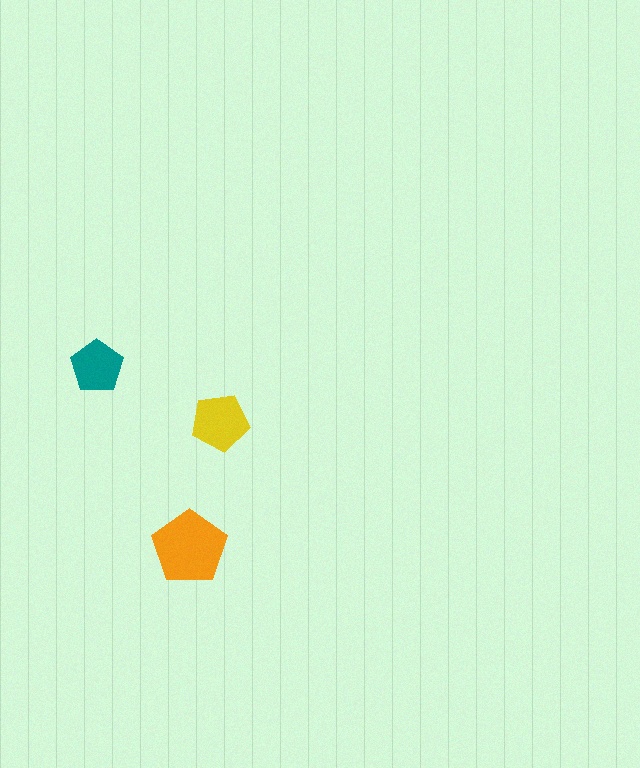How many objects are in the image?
There are 3 objects in the image.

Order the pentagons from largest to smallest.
the orange one, the yellow one, the teal one.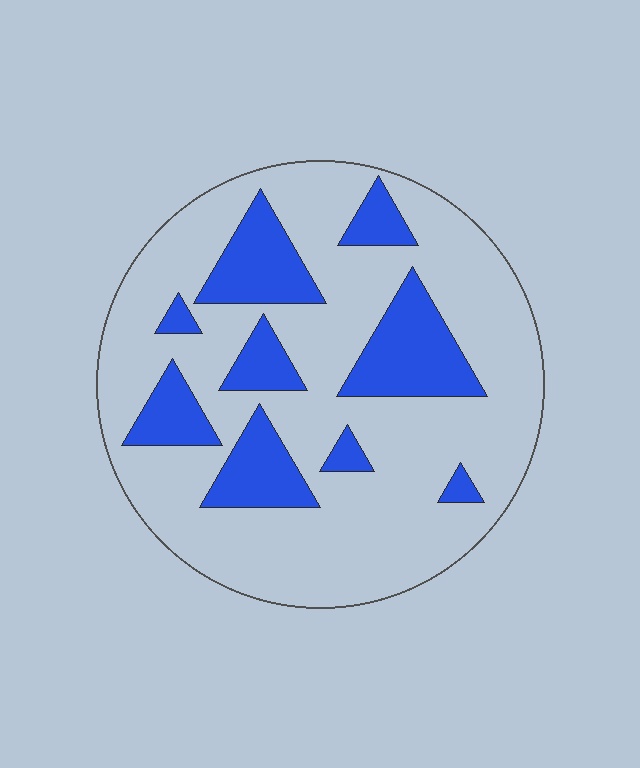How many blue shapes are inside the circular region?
9.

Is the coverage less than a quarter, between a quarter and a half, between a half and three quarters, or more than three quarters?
Less than a quarter.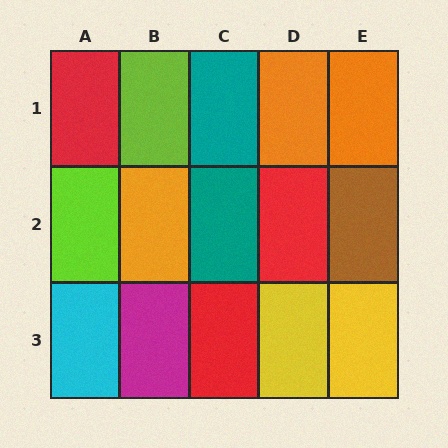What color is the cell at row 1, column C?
Teal.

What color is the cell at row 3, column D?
Yellow.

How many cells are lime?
2 cells are lime.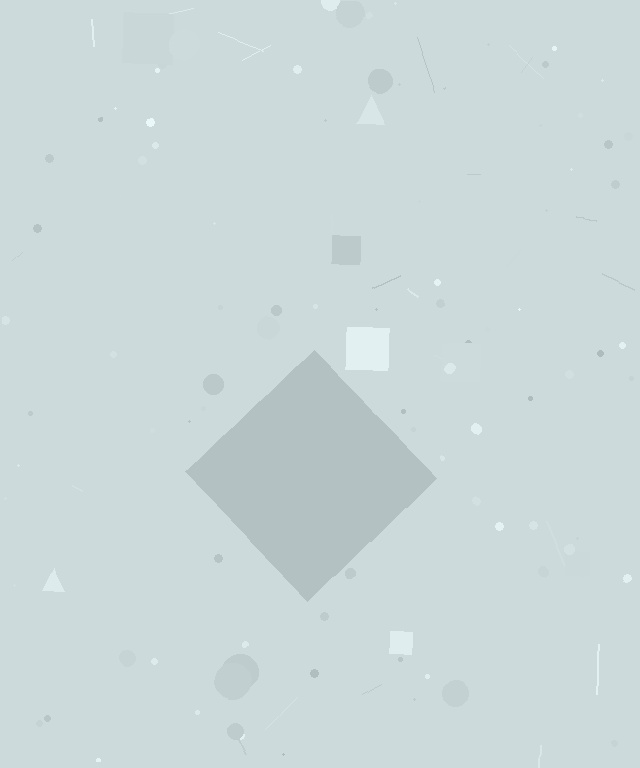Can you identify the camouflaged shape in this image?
The camouflaged shape is a diamond.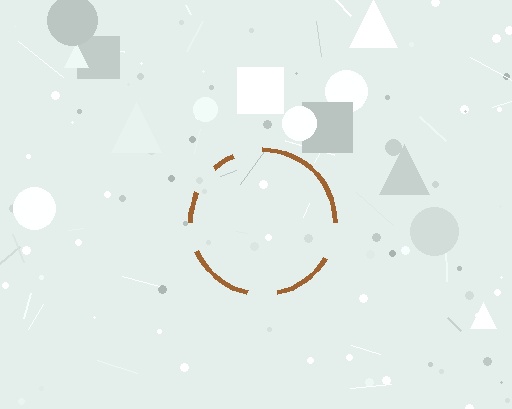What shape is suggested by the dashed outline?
The dashed outline suggests a circle.